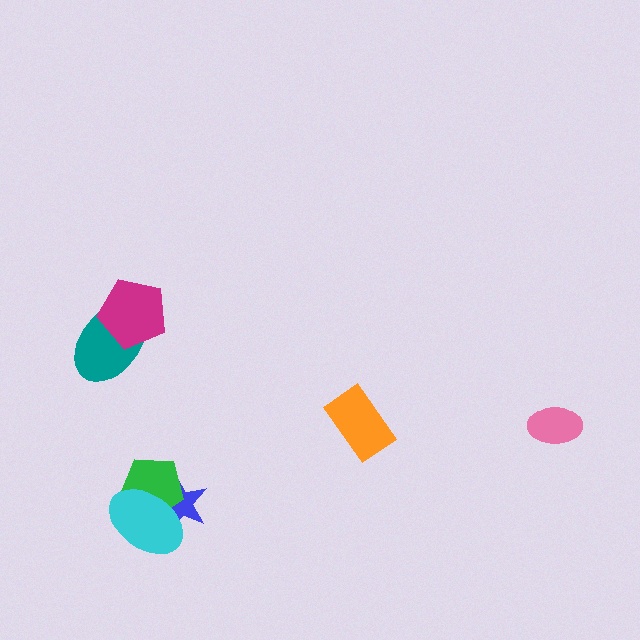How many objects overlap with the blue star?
2 objects overlap with the blue star.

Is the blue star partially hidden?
Yes, it is partially covered by another shape.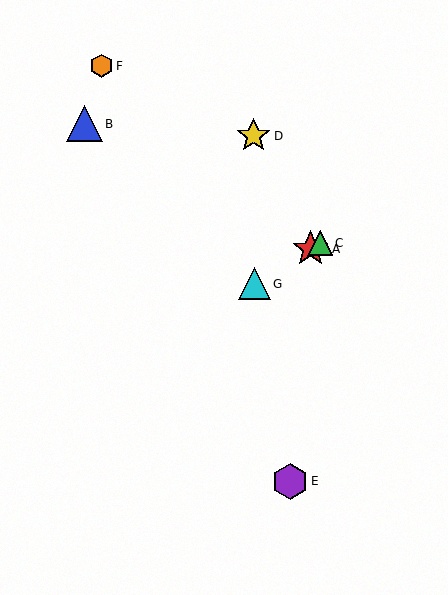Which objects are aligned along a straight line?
Objects A, C, G are aligned along a straight line.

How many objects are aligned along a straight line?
3 objects (A, C, G) are aligned along a straight line.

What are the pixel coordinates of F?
Object F is at (101, 66).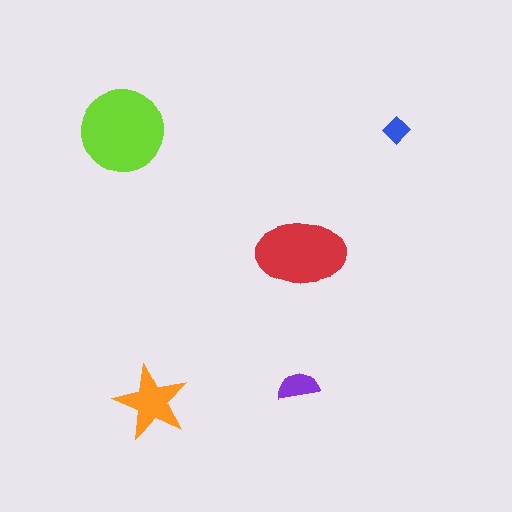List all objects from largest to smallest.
The lime circle, the red ellipse, the orange star, the purple semicircle, the blue diamond.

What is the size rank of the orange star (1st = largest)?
3rd.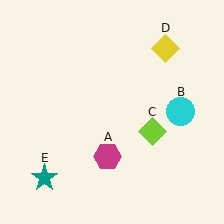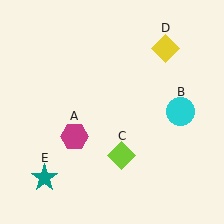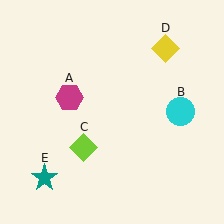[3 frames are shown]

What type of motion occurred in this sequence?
The magenta hexagon (object A), lime diamond (object C) rotated clockwise around the center of the scene.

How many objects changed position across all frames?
2 objects changed position: magenta hexagon (object A), lime diamond (object C).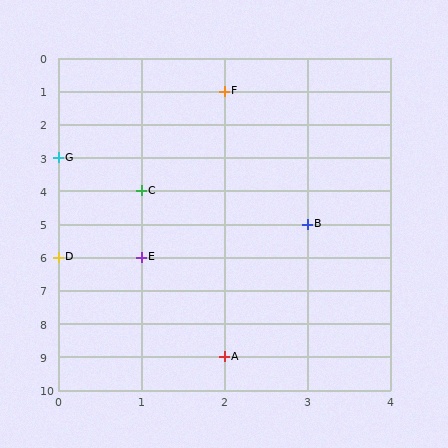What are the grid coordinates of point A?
Point A is at grid coordinates (2, 9).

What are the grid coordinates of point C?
Point C is at grid coordinates (1, 4).